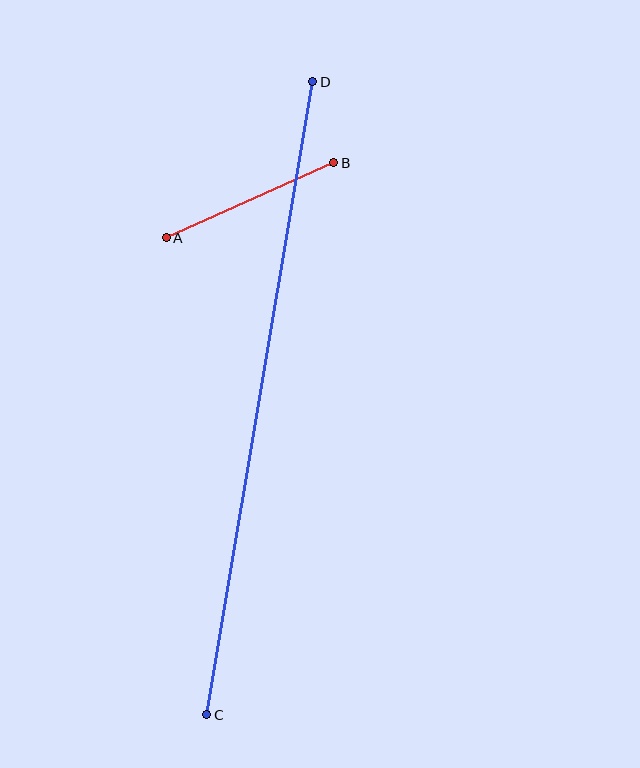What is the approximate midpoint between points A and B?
The midpoint is at approximately (250, 200) pixels.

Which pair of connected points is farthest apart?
Points C and D are farthest apart.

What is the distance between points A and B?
The distance is approximately 184 pixels.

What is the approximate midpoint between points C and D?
The midpoint is at approximately (260, 398) pixels.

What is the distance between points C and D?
The distance is approximately 642 pixels.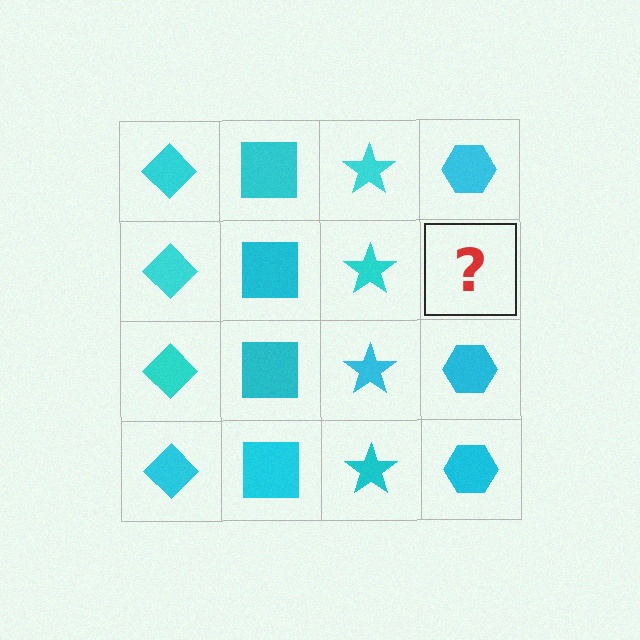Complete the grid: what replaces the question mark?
The question mark should be replaced with a cyan hexagon.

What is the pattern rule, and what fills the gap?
The rule is that each column has a consistent shape. The gap should be filled with a cyan hexagon.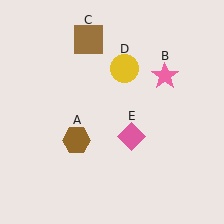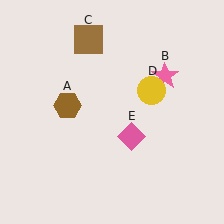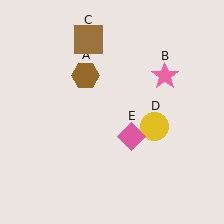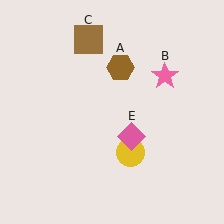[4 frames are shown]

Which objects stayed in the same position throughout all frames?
Pink star (object B) and brown square (object C) and pink diamond (object E) remained stationary.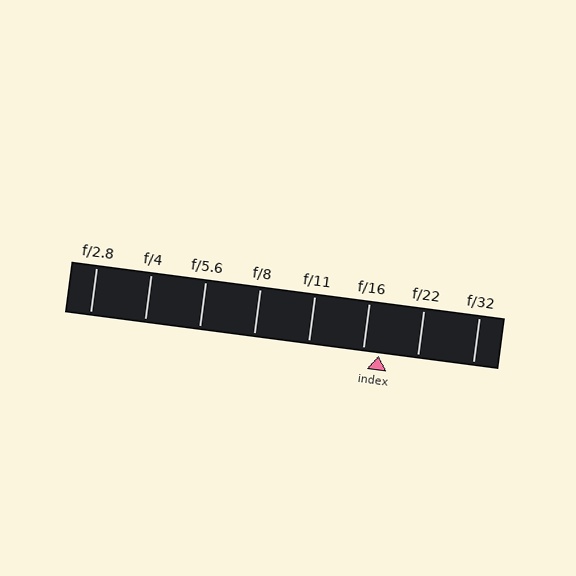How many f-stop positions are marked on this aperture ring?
There are 8 f-stop positions marked.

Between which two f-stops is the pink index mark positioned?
The index mark is between f/16 and f/22.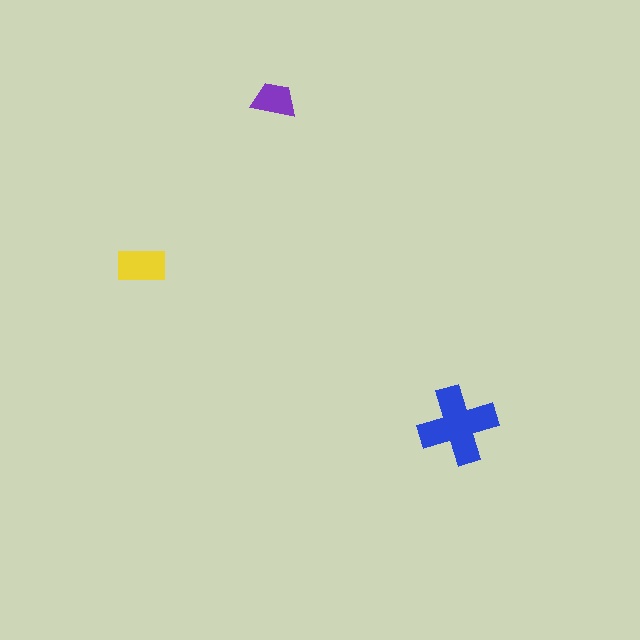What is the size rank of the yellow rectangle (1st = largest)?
2nd.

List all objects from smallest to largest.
The purple trapezoid, the yellow rectangle, the blue cross.